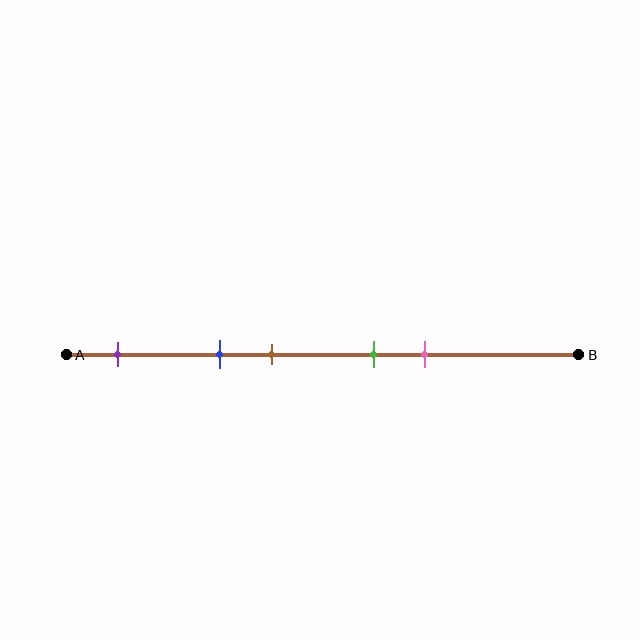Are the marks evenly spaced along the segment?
No, the marks are not evenly spaced.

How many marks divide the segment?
There are 5 marks dividing the segment.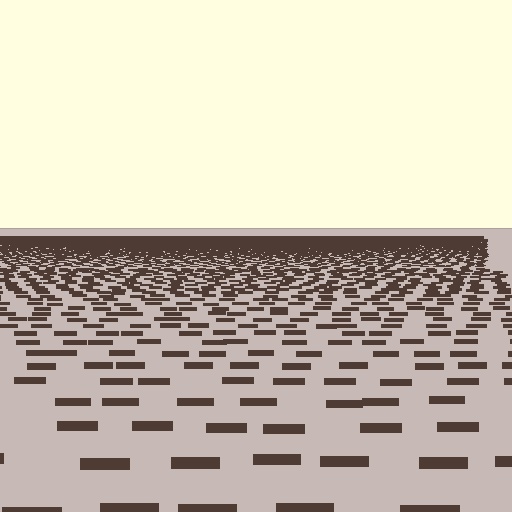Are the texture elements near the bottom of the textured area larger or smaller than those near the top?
Larger. Near the bottom, elements are closer to the viewer and appear at a bigger on-screen size.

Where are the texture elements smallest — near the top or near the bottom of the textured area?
Near the top.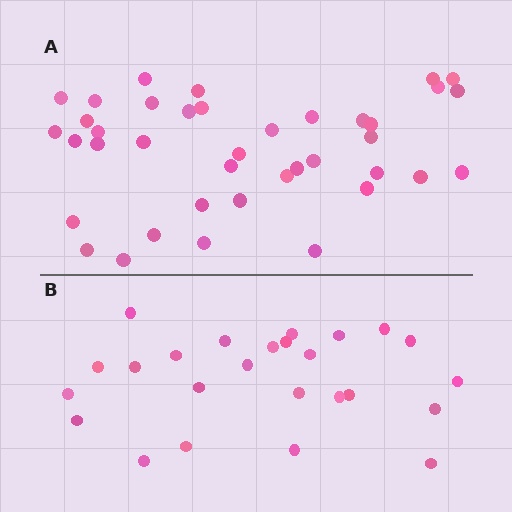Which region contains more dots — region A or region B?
Region A (the top region) has more dots.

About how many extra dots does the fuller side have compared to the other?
Region A has approximately 15 more dots than region B.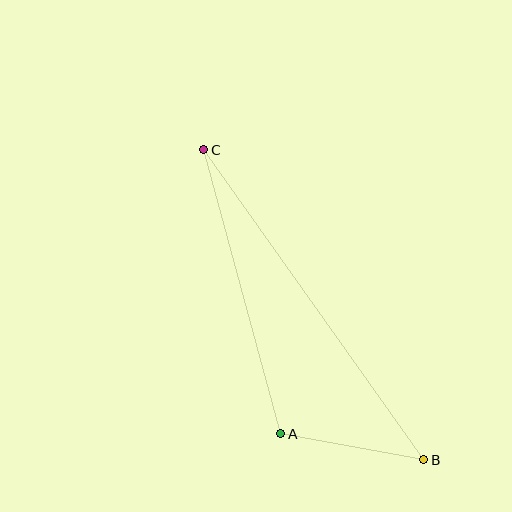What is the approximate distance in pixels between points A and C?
The distance between A and C is approximately 294 pixels.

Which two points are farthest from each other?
Points B and C are farthest from each other.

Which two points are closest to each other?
Points A and B are closest to each other.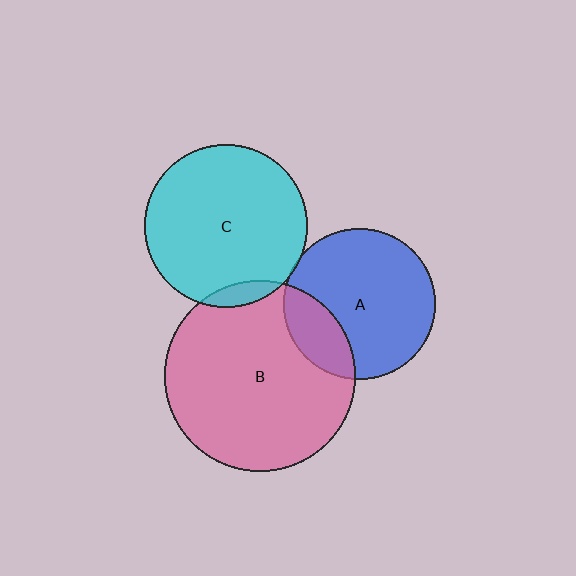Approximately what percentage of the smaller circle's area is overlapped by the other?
Approximately 20%.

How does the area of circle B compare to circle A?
Approximately 1.6 times.